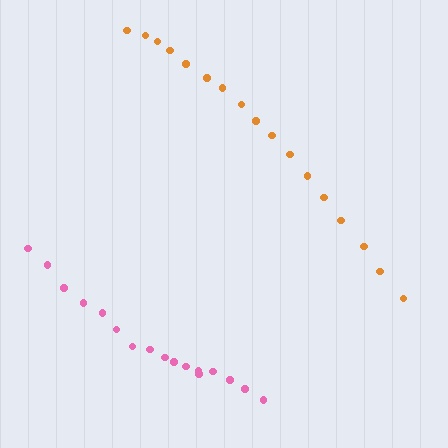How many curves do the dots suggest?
There are 2 distinct paths.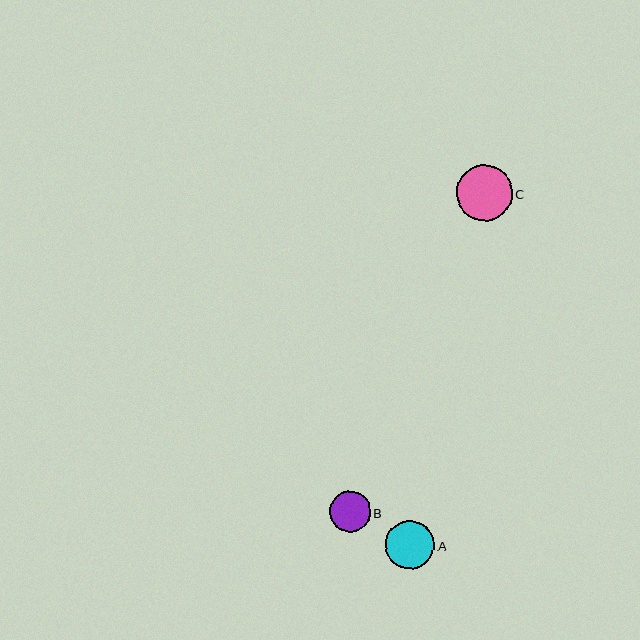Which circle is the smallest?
Circle B is the smallest with a size of approximately 41 pixels.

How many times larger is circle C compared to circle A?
Circle C is approximately 1.1 times the size of circle A.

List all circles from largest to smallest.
From largest to smallest: C, A, B.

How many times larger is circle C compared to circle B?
Circle C is approximately 1.4 times the size of circle B.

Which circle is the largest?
Circle C is the largest with a size of approximately 56 pixels.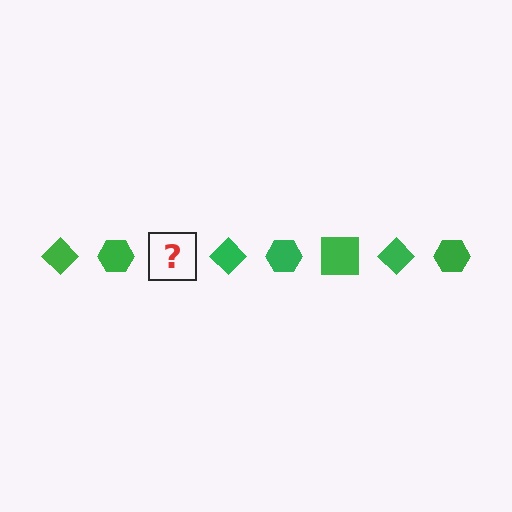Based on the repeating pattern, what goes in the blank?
The blank should be a green square.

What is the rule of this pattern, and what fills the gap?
The rule is that the pattern cycles through diamond, hexagon, square shapes in green. The gap should be filled with a green square.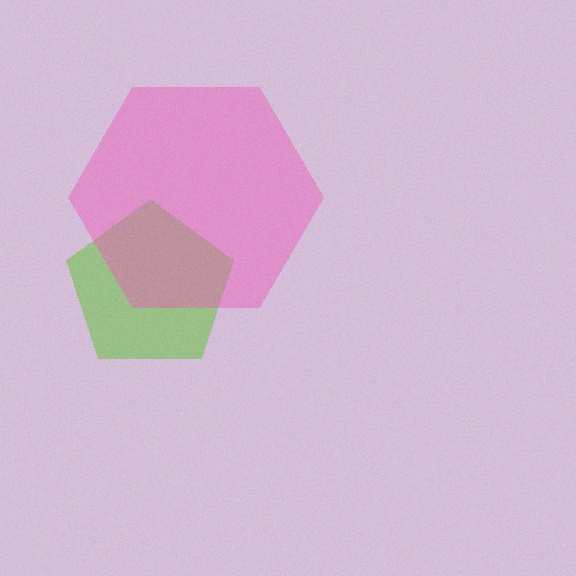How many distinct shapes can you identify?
There are 2 distinct shapes: a lime pentagon, a pink hexagon.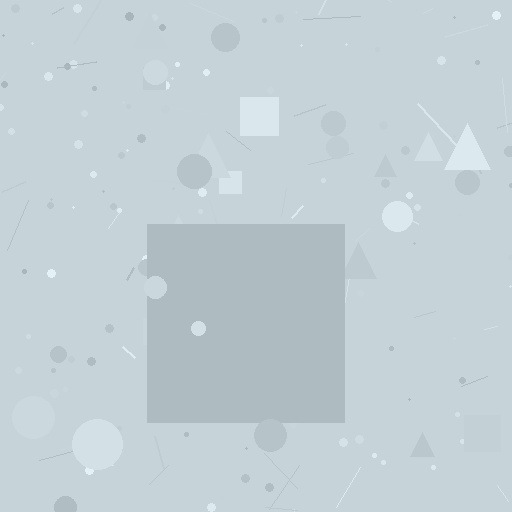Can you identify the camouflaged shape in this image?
The camouflaged shape is a square.